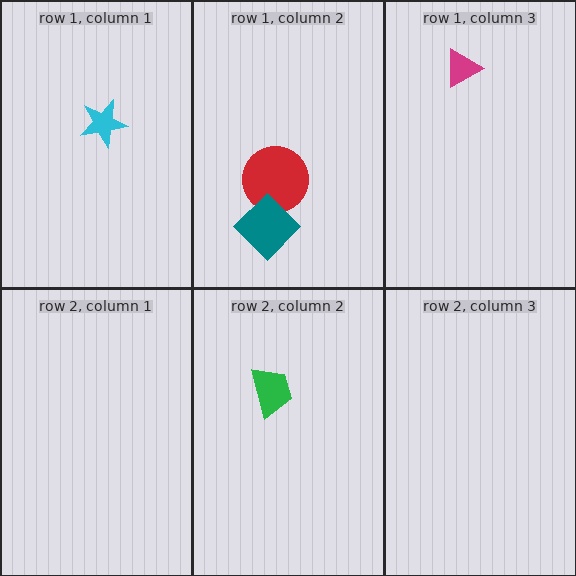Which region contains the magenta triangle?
The row 1, column 3 region.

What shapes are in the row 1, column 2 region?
The red circle, the teal diamond.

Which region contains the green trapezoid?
The row 2, column 2 region.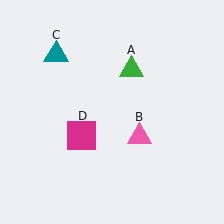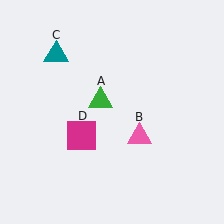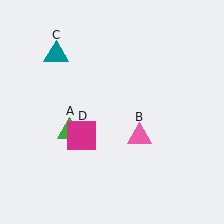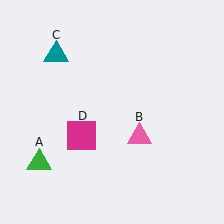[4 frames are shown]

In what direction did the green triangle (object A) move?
The green triangle (object A) moved down and to the left.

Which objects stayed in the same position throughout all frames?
Pink triangle (object B) and teal triangle (object C) and magenta square (object D) remained stationary.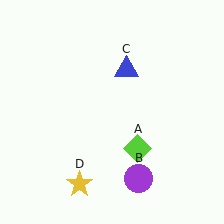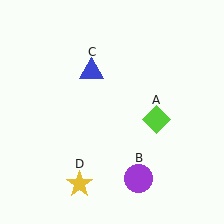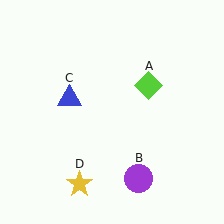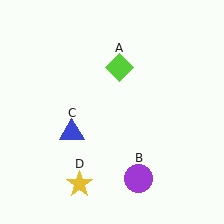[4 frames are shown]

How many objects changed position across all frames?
2 objects changed position: lime diamond (object A), blue triangle (object C).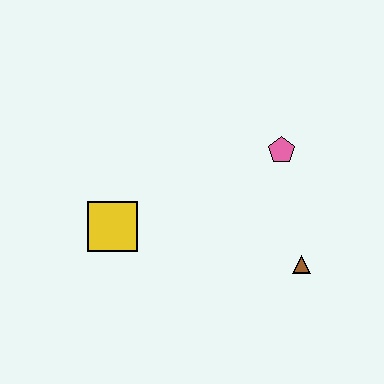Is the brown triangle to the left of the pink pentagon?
No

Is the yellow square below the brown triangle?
No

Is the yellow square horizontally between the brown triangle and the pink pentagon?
No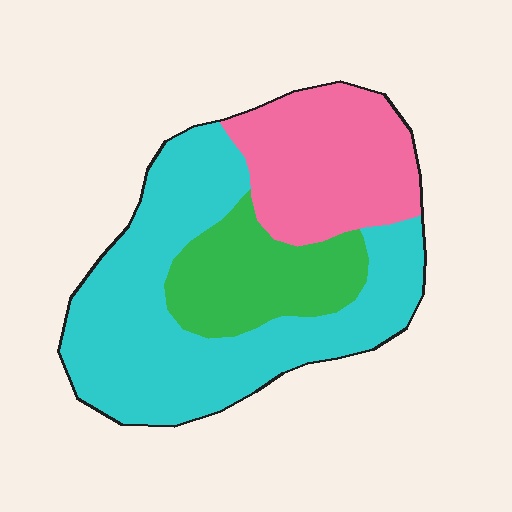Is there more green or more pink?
Pink.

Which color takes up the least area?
Green, at roughly 20%.